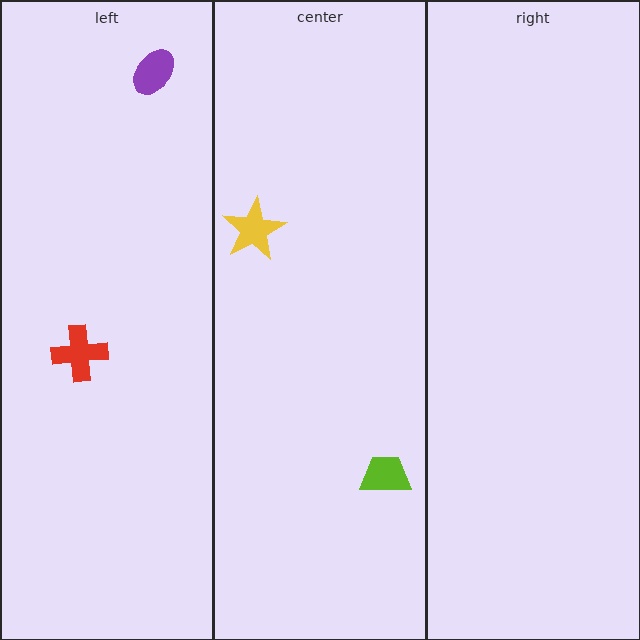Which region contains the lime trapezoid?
The center region.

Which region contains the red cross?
The left region.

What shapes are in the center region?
The yellow star, the lime trapezoid.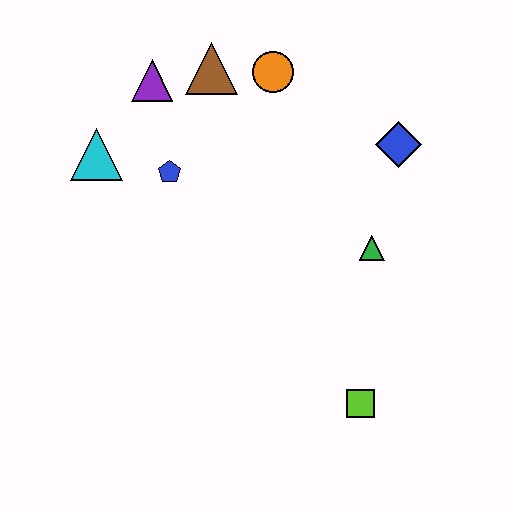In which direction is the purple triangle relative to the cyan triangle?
The purple triangle is above the cyan triangle.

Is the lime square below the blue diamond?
Yes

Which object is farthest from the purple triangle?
The lime square is farthest from the purple triangle.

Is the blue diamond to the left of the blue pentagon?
No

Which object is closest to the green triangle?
The blue diamond is closest to the green triangle.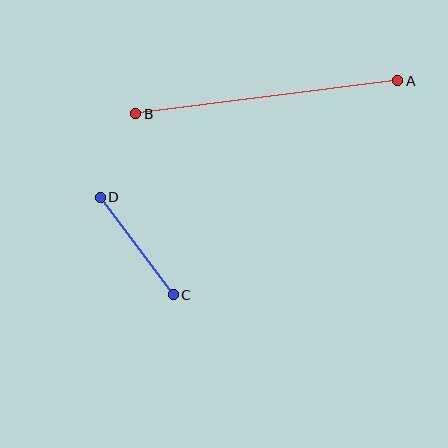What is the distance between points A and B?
The distance is approximately 264 pixels.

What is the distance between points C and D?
The distance is approximately 122 pixels.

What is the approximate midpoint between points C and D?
The midpoint is at approximately (137, 246) pixels.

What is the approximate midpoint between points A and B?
The midpoint is at approximately (267, 97) pixels.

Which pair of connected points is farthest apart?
Points A and B are farthest apart.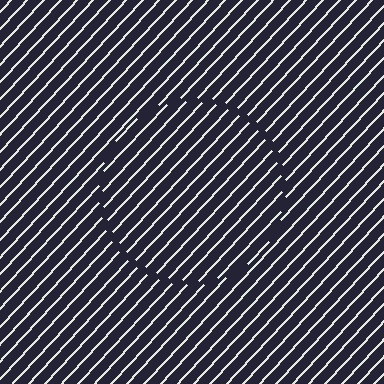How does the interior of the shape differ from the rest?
The interior of the shape contains the same grating, shifted by half a period — the contour is defined by the phase discontinuity where line-ends from the inner and outer gratings abut.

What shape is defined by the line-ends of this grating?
An illusory circle. The interior of the shape contains the same grating, shifted by half a period — the contour is defined by the phase discontinuity where line-ends from the inner and outer gratings abut.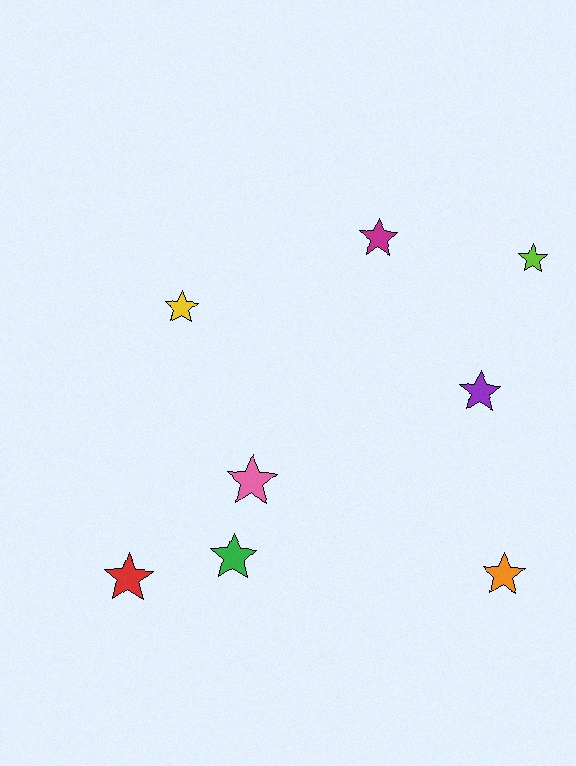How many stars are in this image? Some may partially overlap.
There are 8 stars.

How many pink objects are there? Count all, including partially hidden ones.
There is 1 pink object.